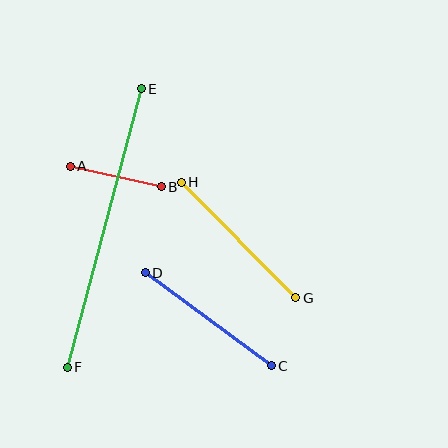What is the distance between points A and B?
The distance is approximately 93 pixels.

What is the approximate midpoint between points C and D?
The midpoint is at approximately (208, 319) pixels.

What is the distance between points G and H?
The distance is approximately 163 pixels.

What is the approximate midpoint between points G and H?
The midpoint is at approximately (238, 240) pixels.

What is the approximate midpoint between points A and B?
The midpoint is at approximately (116, 177) pixels.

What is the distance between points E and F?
The distance is approximately 288 pixels.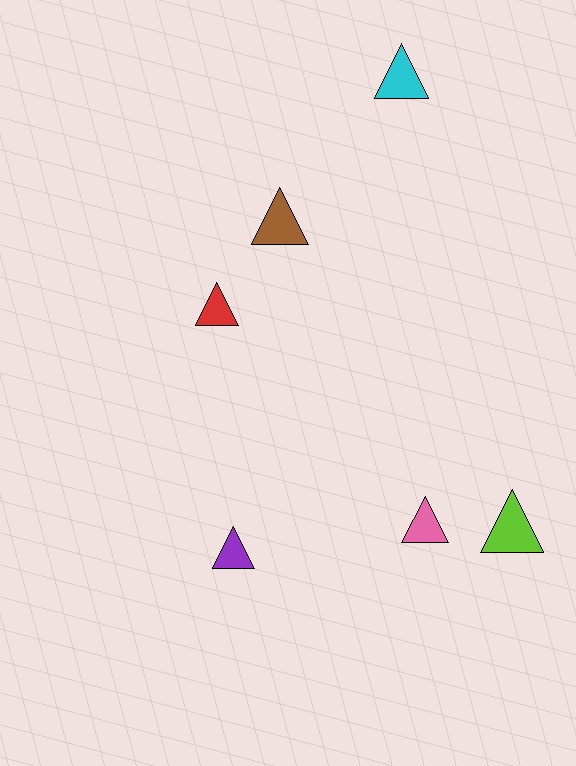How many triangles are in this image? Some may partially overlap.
There are 6 triangles.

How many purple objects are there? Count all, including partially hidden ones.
There is 1 purple object.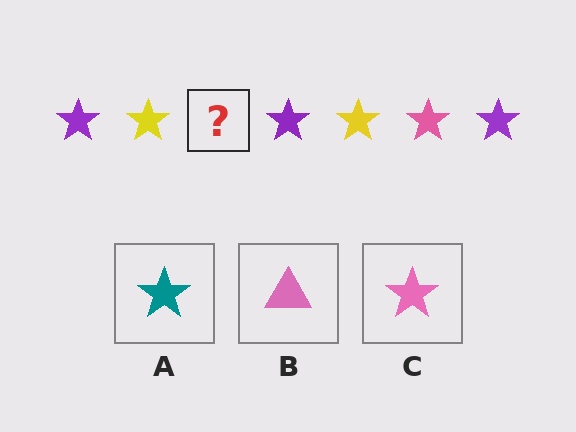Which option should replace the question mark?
Option C.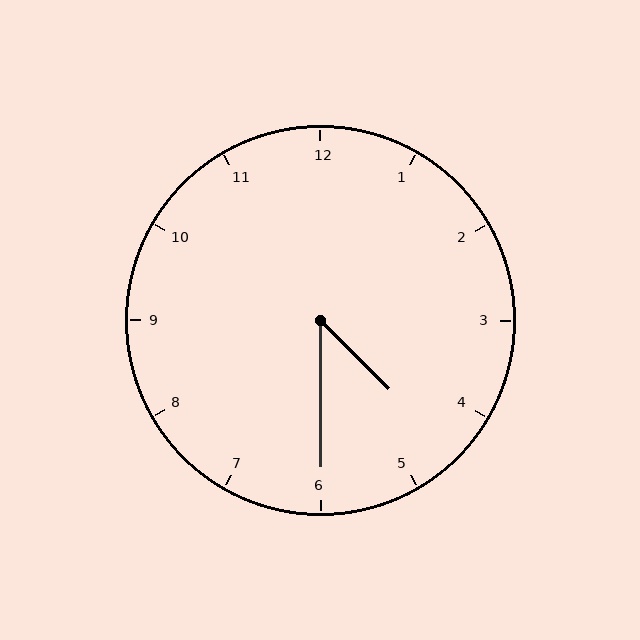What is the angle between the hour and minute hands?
Approximately 45 degrees.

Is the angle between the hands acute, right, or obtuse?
It is acute.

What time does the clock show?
4:30.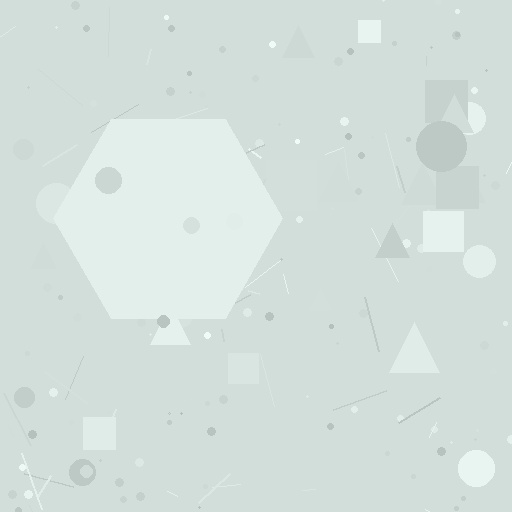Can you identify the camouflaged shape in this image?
The camouflaged shape is a hexagon.